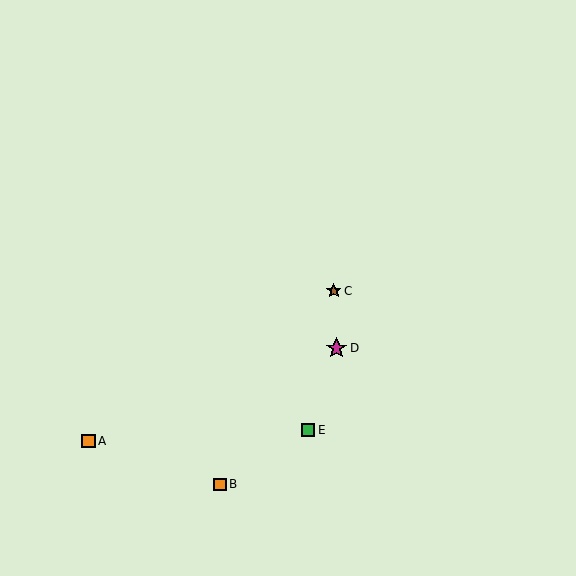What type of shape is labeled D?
Shape D is a magenta star.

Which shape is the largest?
The magenta star (labeled D) is the largest.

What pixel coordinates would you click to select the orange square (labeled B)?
Click at (220, 484) to select the orange square B.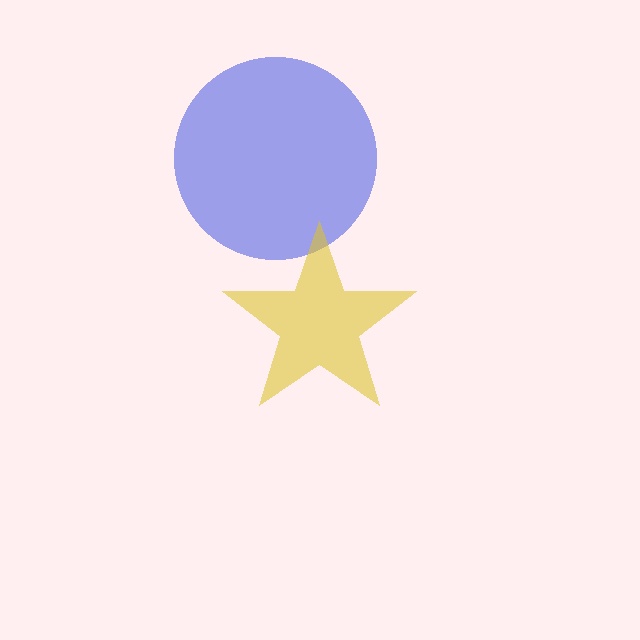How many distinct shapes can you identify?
There are 2 distinct shapes: a blue circle, a yellow star.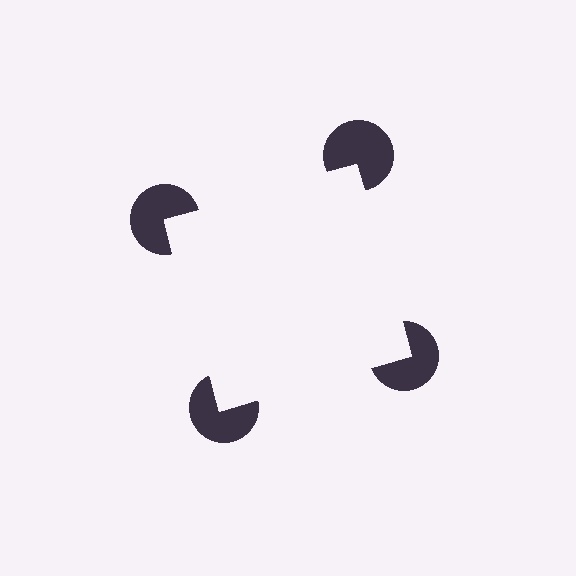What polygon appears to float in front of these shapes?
An illusory square — its edges are inferred from the aligned wedge cuts in the pac-man discs, not physically drawn.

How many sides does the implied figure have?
4 sides.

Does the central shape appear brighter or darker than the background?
It typically appears slightly brighter than the background, even though no actual brightness change is drawn.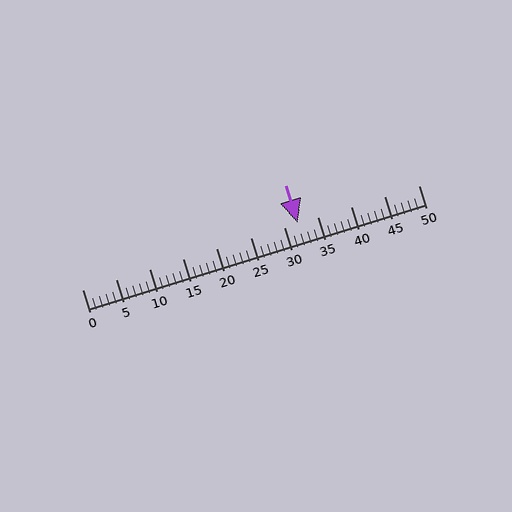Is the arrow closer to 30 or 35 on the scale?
The arrow is closer to 30.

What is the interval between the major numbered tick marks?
The major tick marks are spaced 5 units apart.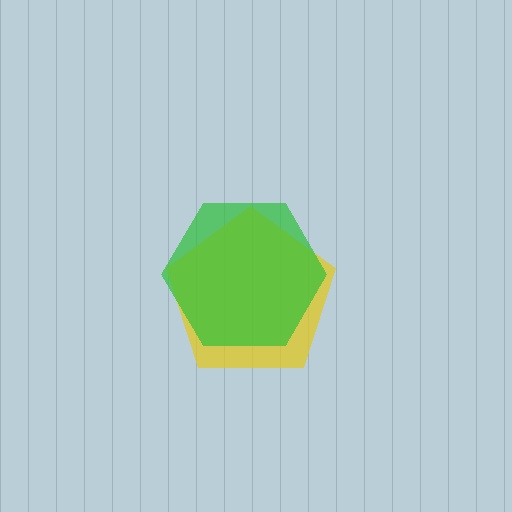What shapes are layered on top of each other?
The layered shapes are: a yellow pentagon, a green hexagon.